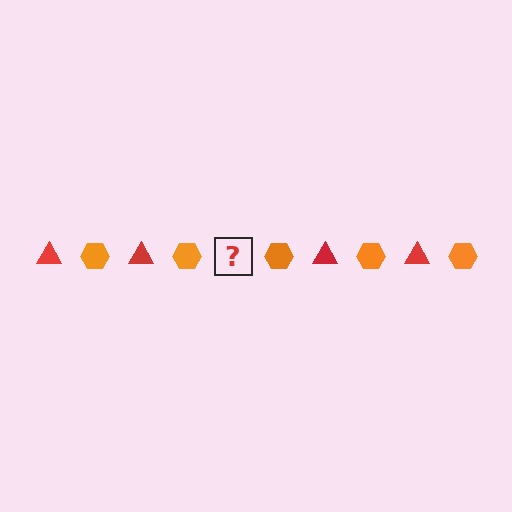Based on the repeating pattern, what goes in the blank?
The blank should be a red triangle.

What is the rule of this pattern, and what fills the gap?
The rule is that the pattern alternates between red triangle and orange hexagon. The gap should be filled with a red triangle.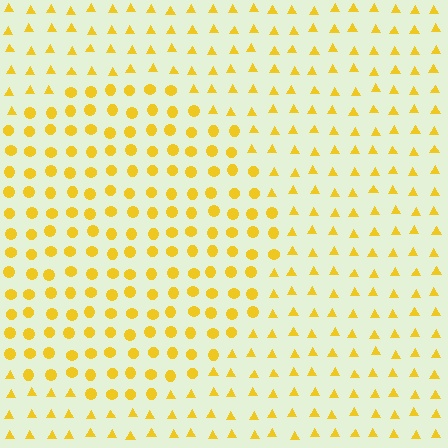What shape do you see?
I see a circle.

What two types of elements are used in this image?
The image uses circles inside the circle region and triangles outside it.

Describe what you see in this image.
The image is filled with small yellow elements arranged in a uniform grid. A circle-shaped region contains circles, while the surrounding area contains triangles. The boundary is defined purely by the change in element shape.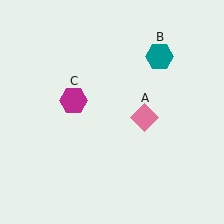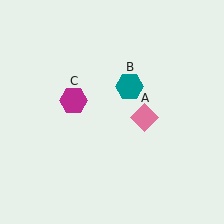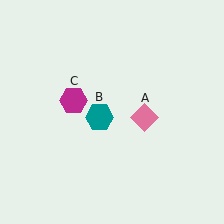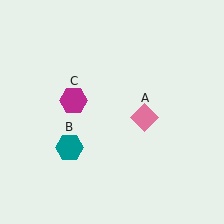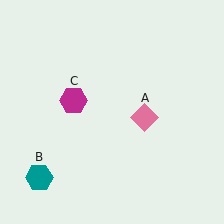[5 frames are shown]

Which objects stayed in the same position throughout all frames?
Pink diamond (object A) and magenta hexagon (object C) remained stationary.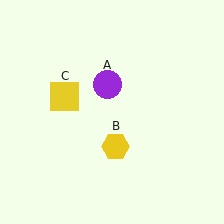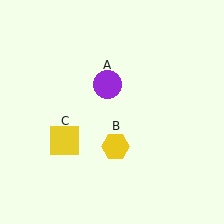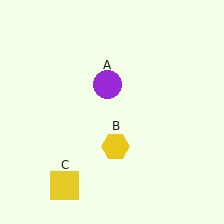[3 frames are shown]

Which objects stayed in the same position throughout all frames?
Purple circle (object A) and yellow hexagon (object B) remained stationary.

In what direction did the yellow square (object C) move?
The yellow square (object C) moved down.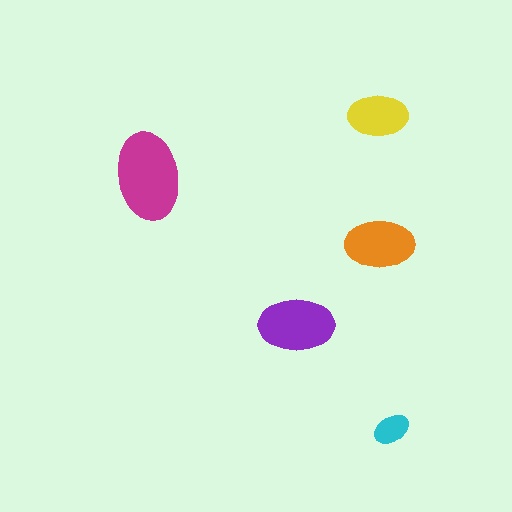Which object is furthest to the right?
The cyan ellipse is rightmost.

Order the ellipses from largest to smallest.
the magenta one, the purple one, the orange one, the yellow one, the cyan one.